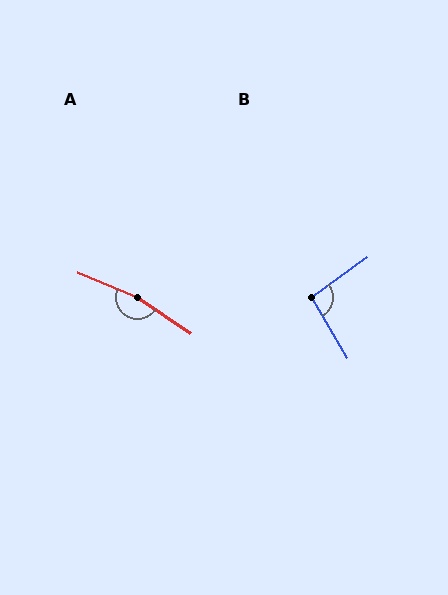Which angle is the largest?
A, at approximately 169 degrees.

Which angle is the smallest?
B, at approximately 95 degrees.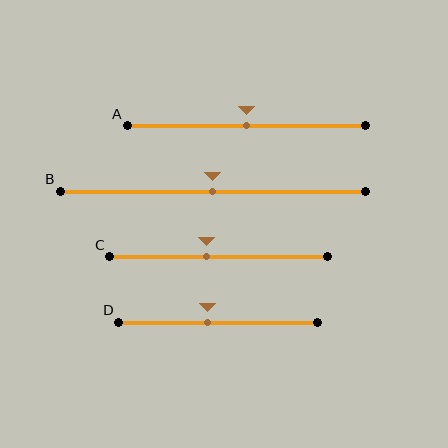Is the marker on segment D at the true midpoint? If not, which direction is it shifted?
No, the marker on segment D is shifted to the left by about 5% of the segment length.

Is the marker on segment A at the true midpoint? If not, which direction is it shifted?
Yes, the marker on segment A is at the true midpoint.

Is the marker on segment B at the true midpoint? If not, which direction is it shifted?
Yes, the marker on segment B is at the true midpoint.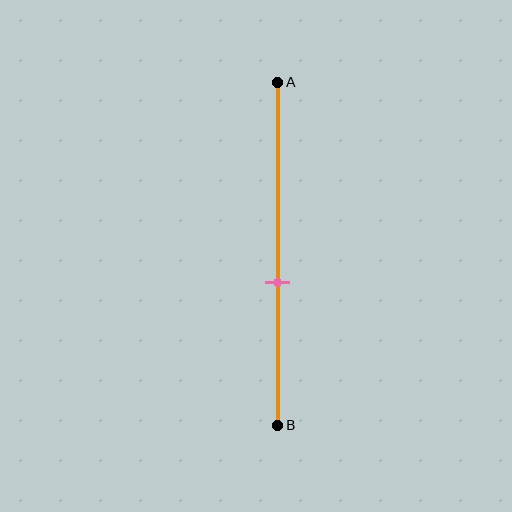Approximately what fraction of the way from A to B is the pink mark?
The pink mark is approximately 60% of the way from A to B.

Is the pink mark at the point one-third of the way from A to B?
No, the mark is at about 60% from A, not at the 33% one-third point.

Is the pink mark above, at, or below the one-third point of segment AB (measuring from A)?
The pink mark is below the one-third point of segment AB.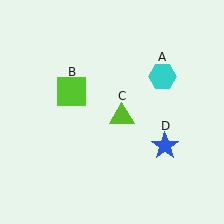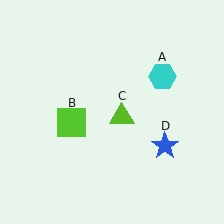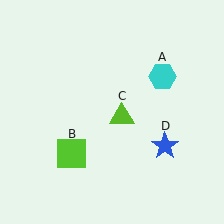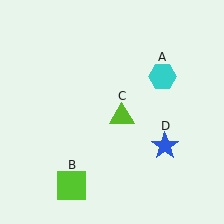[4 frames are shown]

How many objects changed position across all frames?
1 object changed position: lime square (object B).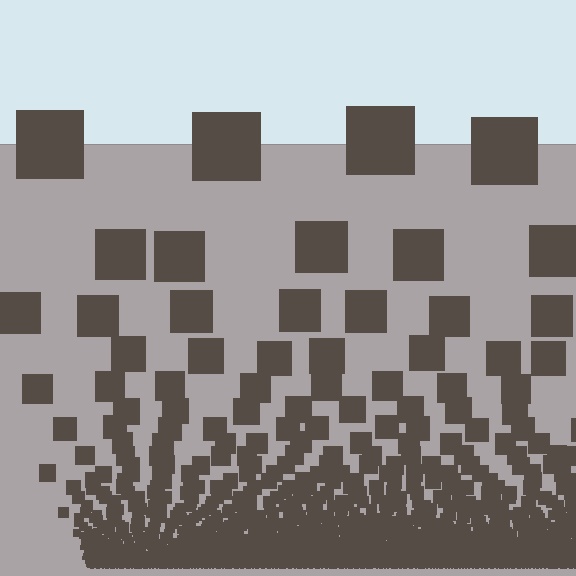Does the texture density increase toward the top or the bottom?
Density increases toward the bottom.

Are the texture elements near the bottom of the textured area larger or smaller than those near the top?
Smaller. The gradient is inverted — elements near the bottom are smaller and denser.